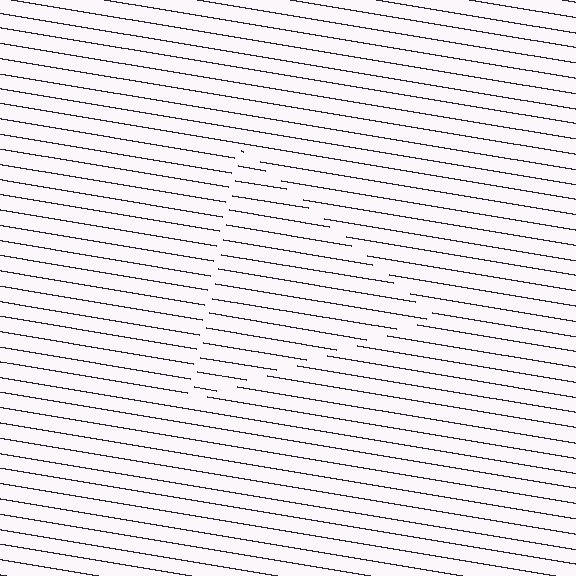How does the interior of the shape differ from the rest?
The interior of the shape contains the same grating, shifted by half a period — the contour is defined by the phase discontinuity where line-ends from the inner and outer gratings abut.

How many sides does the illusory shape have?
3 sides — the line-ends trace a triangle.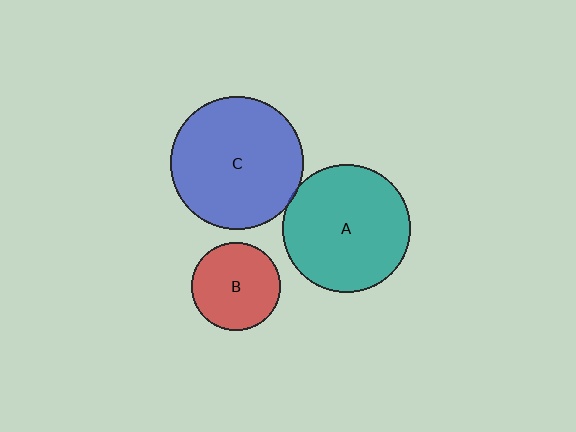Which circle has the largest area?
Circle C (blue).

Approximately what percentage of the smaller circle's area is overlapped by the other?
Approximately 5%.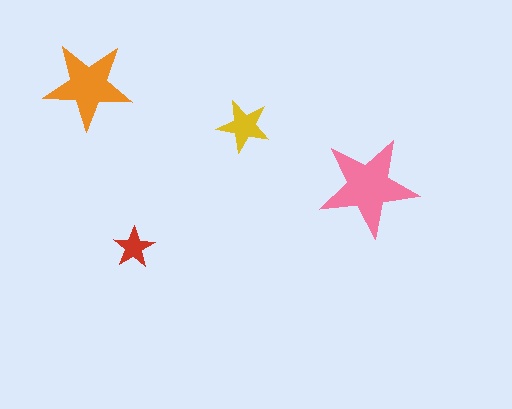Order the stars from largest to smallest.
the pink one, the orange one, the yellow one, the red one.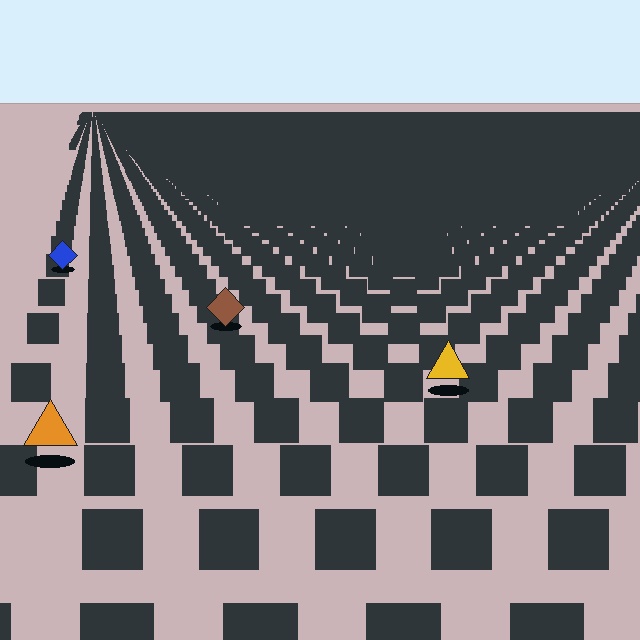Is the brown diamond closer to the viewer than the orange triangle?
No. The orange triangle is closer — you can tell from the texture gradient: the ground texture is coarser near it.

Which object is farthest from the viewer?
The blue diamond is farthest from the viewer. It appears smaller and the ground texture around it is denser.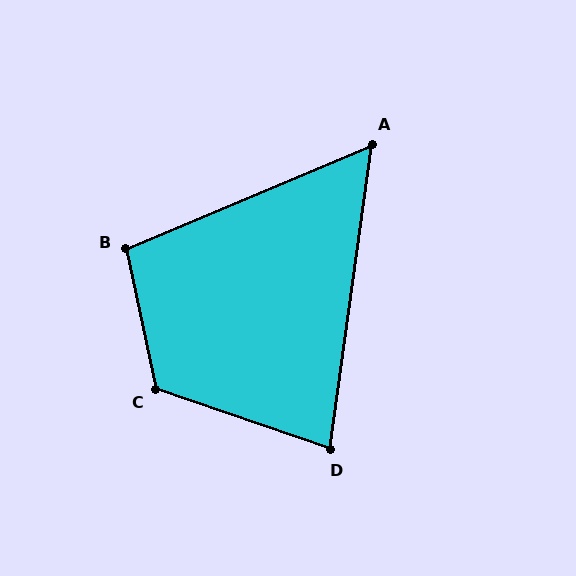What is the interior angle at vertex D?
Approximately 79 degrees (acute).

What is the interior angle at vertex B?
Approximately 101 degrees (obtuse).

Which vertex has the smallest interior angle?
A, at approximately 59 degrees.